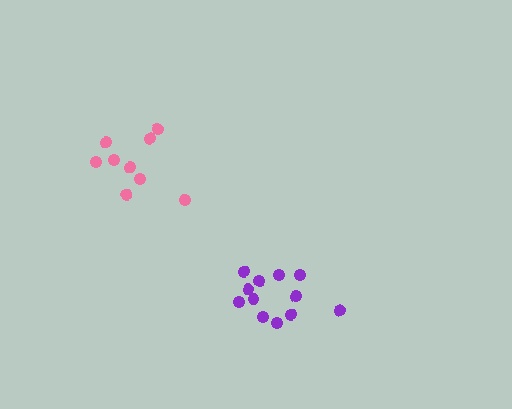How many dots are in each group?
Group 1: 12 dots, Group 2: 9 dots (21 total).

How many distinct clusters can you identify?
There are 2 distinct clusters.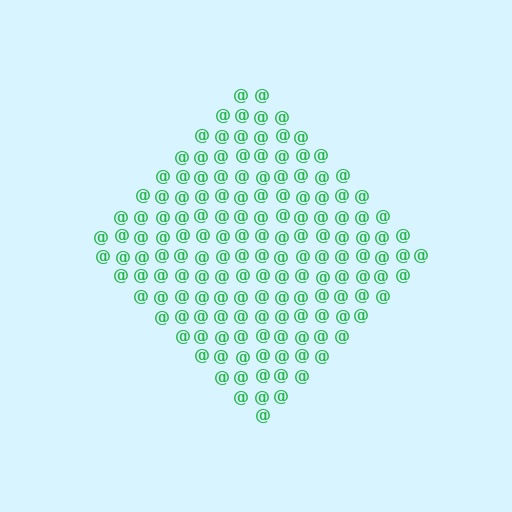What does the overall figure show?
The overall figure shows a diamond.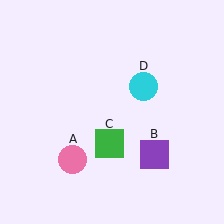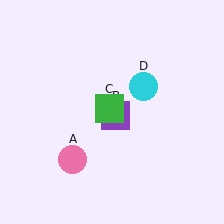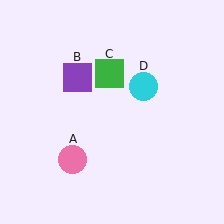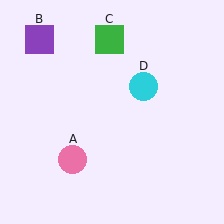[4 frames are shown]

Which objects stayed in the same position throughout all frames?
Pink circle (object A) and cyan circle (object D) remained stationary.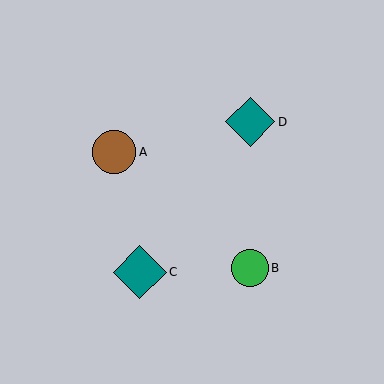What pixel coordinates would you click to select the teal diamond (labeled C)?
Click at (140, 272) to select the teal diamond C.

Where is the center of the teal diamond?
The center of the teal diamond is at (140, 272).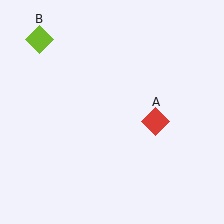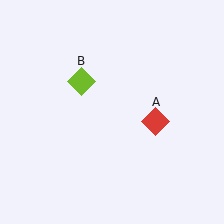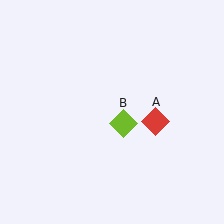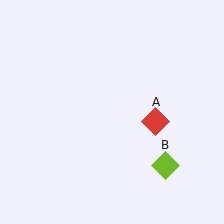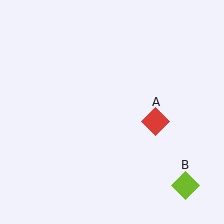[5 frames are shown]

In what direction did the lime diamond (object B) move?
The lime diamond (object B) moved down and to the right.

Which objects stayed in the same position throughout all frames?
Red diamond (object A) remained stationary.